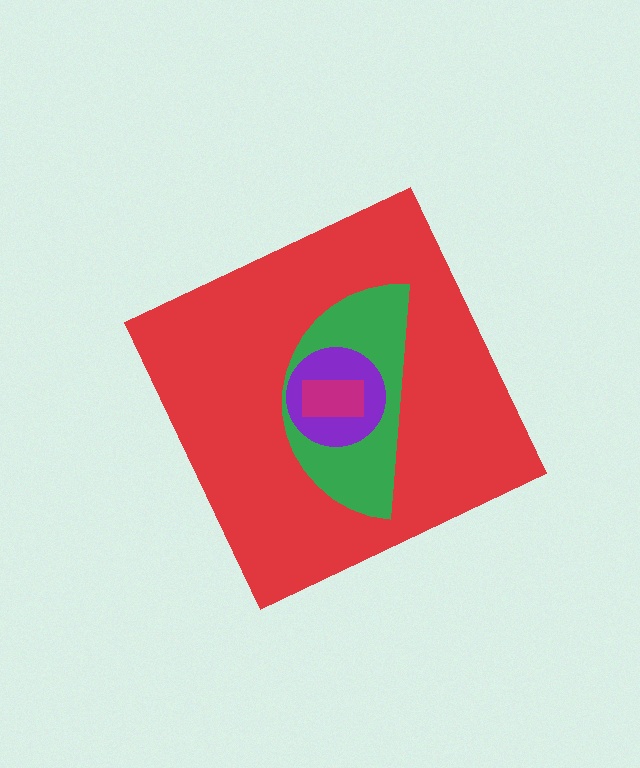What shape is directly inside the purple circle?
The magenta rectangle.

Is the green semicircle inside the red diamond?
Yes.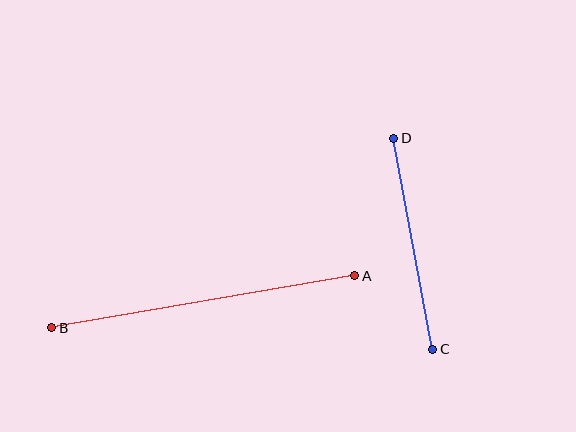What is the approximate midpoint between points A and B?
The midpoint is at approximately (203, 302) pixels.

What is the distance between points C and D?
The distance is approximately 215 pixels.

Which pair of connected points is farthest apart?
Points A and B are farthest apart.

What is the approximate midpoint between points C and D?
The midpoint is at approximately (413, 244) pixels.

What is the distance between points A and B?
The distance is approximately 308 pixels.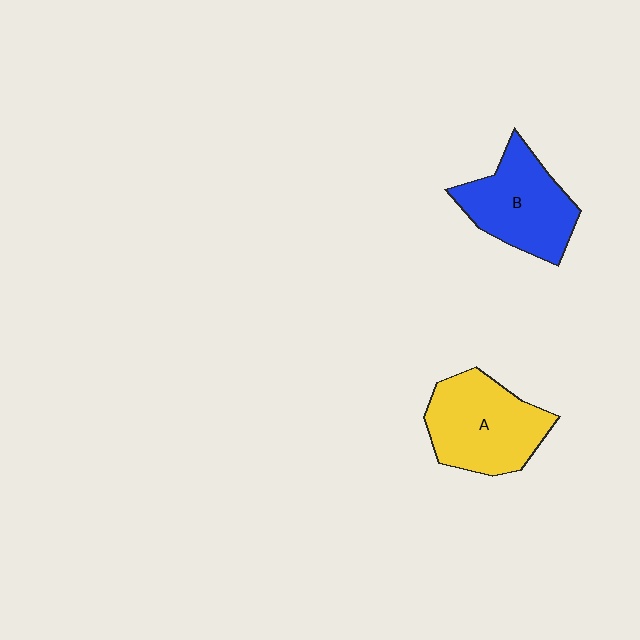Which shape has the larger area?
Shape A (yellow).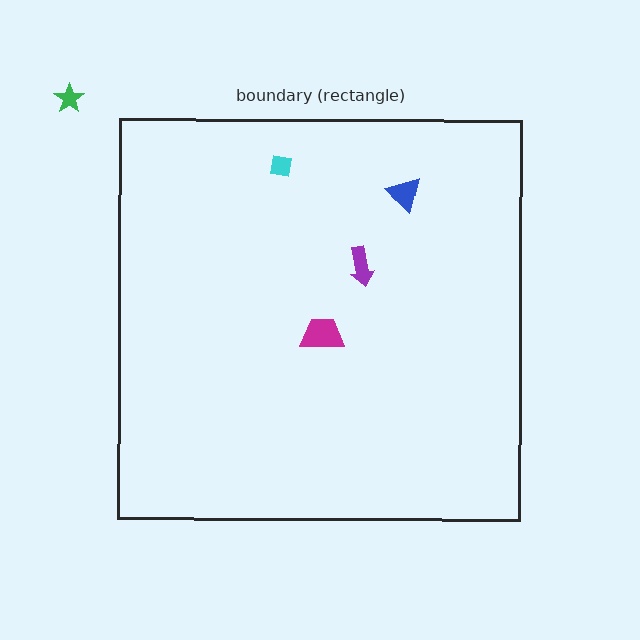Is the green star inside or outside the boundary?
Outside.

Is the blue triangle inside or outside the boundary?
Inside.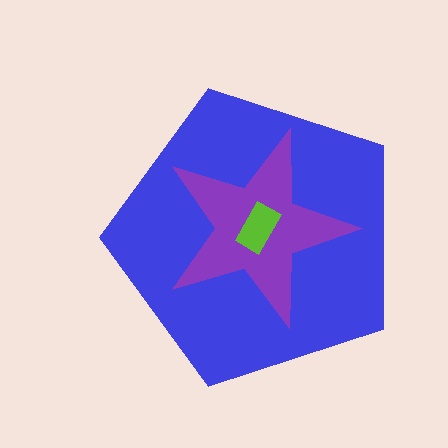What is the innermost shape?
The lime rectangle.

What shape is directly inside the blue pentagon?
The purple star.